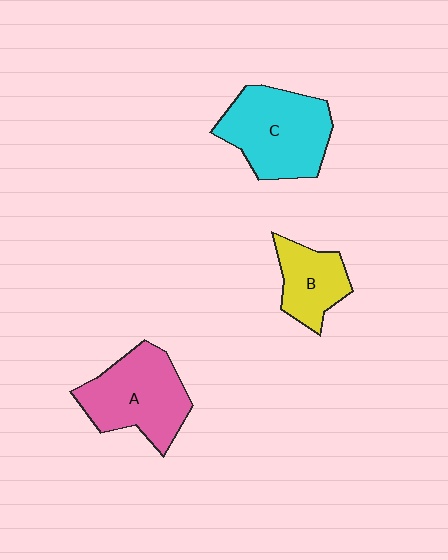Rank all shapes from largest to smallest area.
From largest to smallest: C (cyan), A (pink), B (yellow).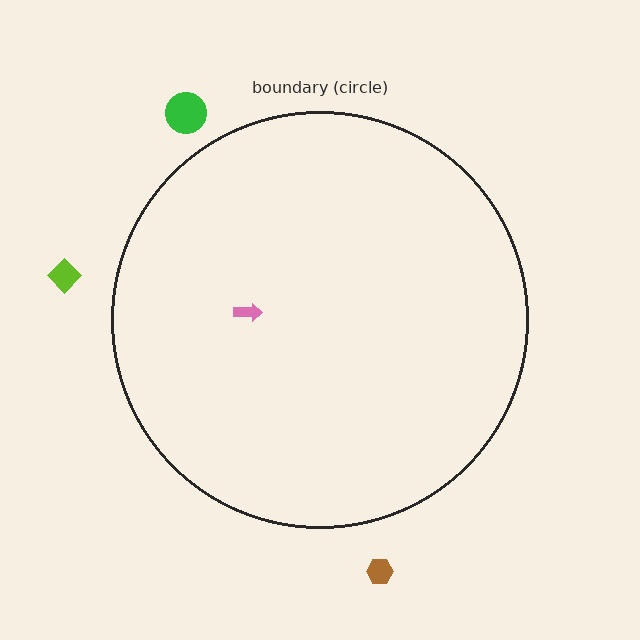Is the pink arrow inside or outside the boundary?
Inside.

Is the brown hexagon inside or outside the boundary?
Outside.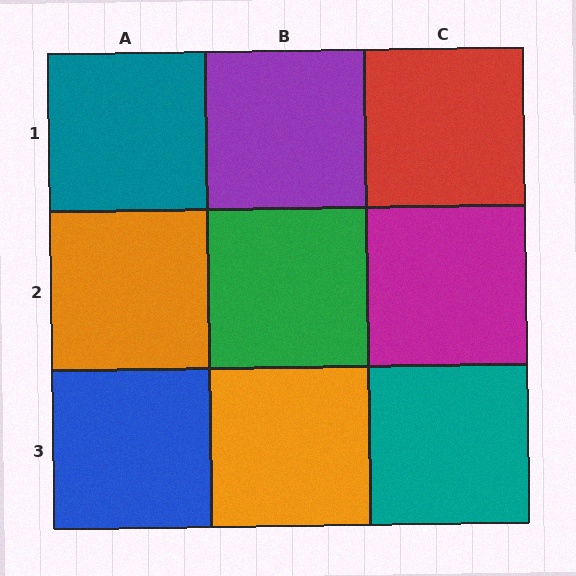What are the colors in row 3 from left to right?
Blue, orange, teal.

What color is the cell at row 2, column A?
Orange.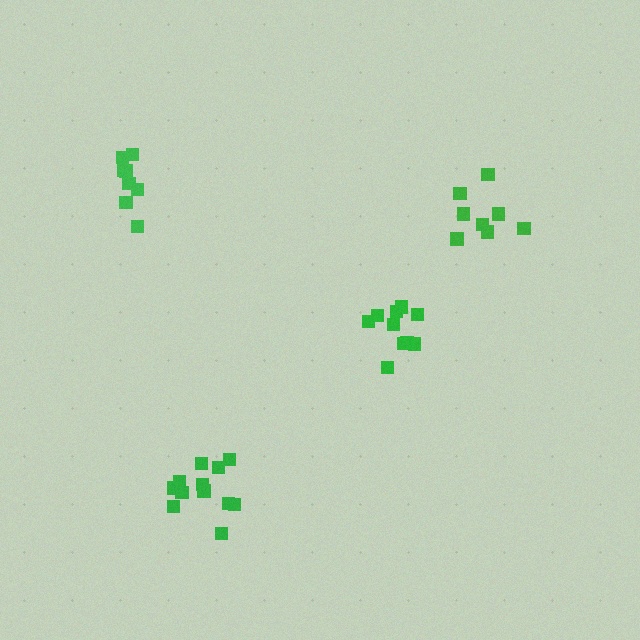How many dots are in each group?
Group 1: 10 dots, Group 2: 12 dots, Group 3: 8 dots, Group 4: 9 dots (39 total).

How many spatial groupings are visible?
There are 4 spatial groupings.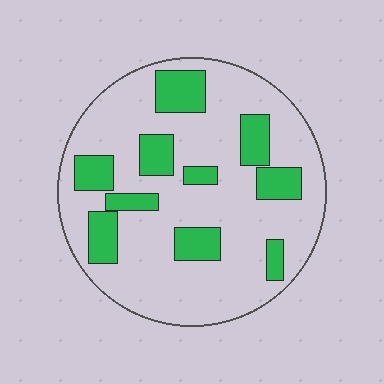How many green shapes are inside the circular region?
10.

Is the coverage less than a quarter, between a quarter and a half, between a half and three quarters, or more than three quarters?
Less than a quarter.